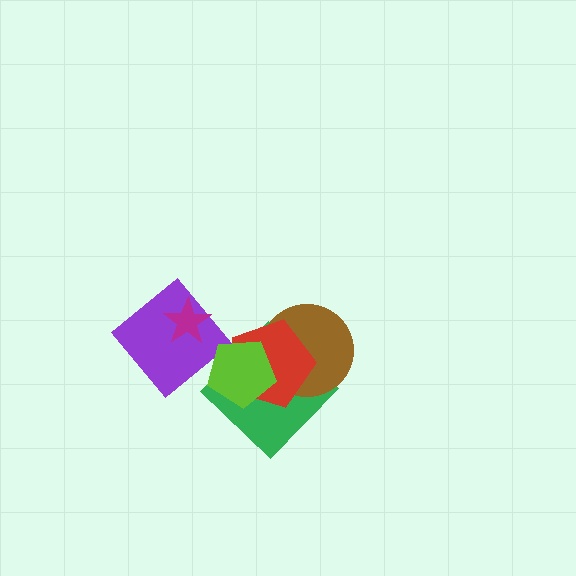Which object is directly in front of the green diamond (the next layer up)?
The brown circle is directly in front of the green diamond.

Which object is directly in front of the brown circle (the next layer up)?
The red pentagon is directly in front of the brown circle.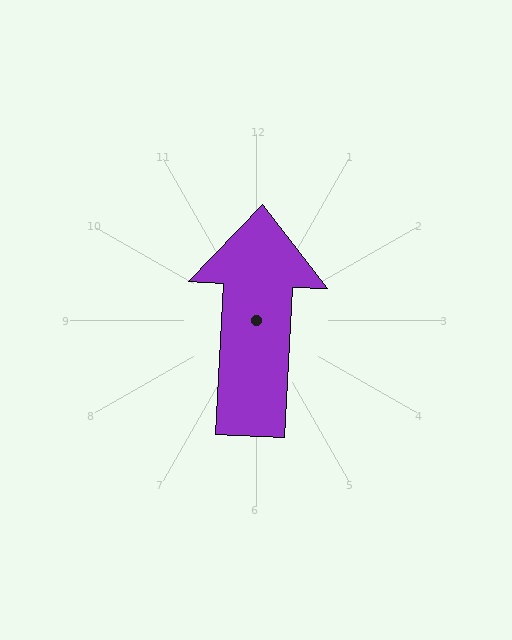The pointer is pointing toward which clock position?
Roughly 12 o'clock.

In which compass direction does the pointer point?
North.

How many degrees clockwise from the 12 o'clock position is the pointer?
Approximately 3 degrees.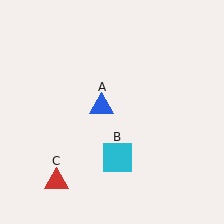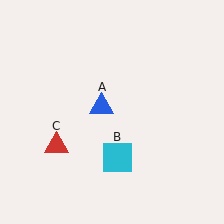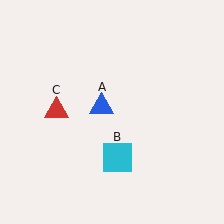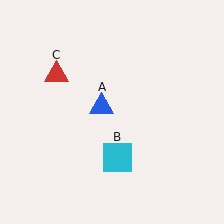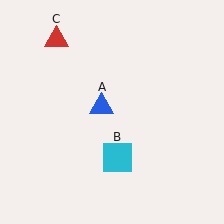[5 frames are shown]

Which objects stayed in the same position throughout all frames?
Blue triangle (object A) and cyan square (object B) remained stationary.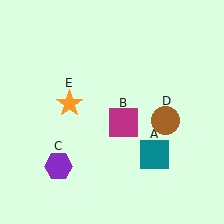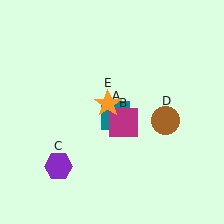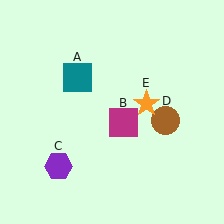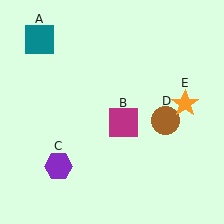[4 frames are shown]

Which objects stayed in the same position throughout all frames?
Magenta square (object B) and purple hexagon (object C) and brown circle (object D) remained stationary.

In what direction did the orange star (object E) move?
The orange star (object E) moved right.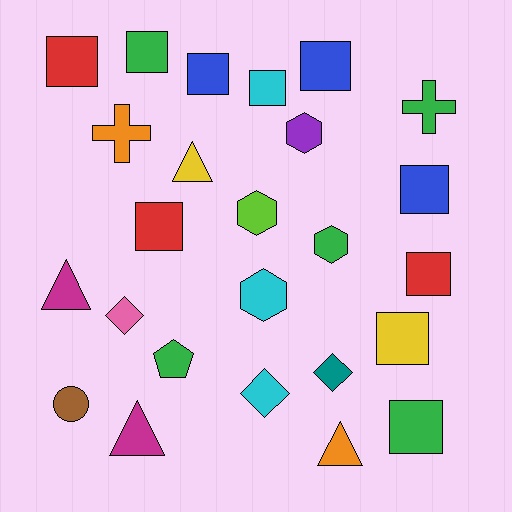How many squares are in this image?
There are 10 squares.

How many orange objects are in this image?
There are 2 orange objects.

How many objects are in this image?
There are 25 objects.